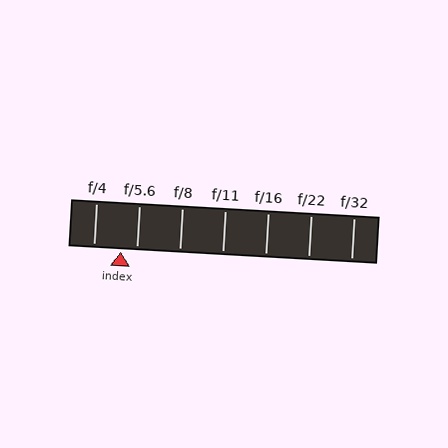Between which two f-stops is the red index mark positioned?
The index mark is between f/4 and f/5.6.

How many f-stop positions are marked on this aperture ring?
There are 7 f-stop positions marked.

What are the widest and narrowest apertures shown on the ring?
The widest aperture shown is f/4 and the narrowest is f/32.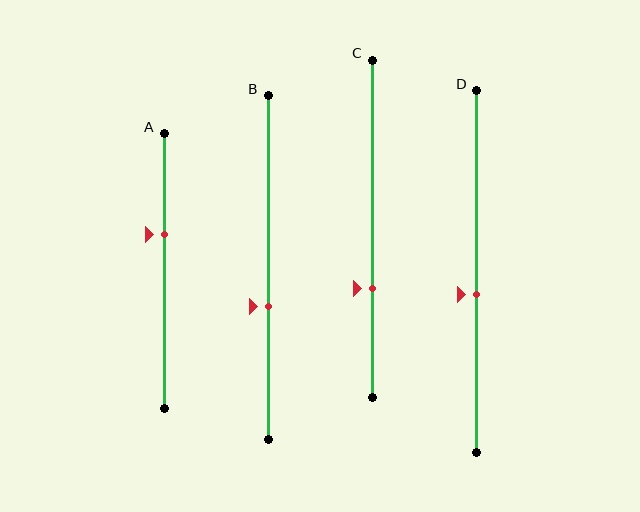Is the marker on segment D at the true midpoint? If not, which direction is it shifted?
No, the marker on segment D is shifted downward by about 6% of the segment length.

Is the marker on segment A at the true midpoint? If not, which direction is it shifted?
No, the marker on segment A is shifted upward by about 13% of the segment length.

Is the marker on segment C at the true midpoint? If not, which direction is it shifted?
No, the marker on segment C is shifted downward by about 18% of the segment length.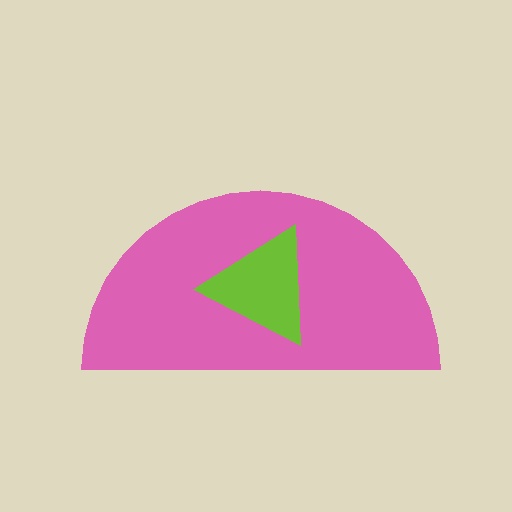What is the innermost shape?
The lime triangle.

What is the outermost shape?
The pink semicircle.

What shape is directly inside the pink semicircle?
The lime triangle.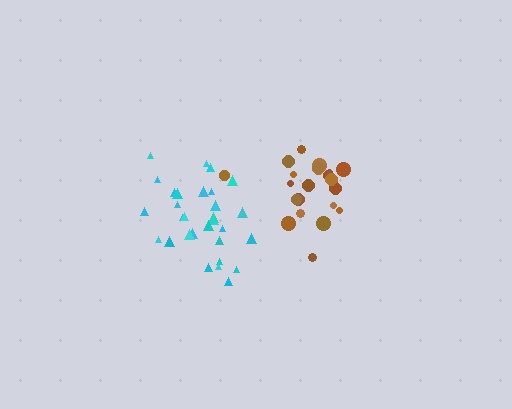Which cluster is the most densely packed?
Cyan.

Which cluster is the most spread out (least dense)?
Brown.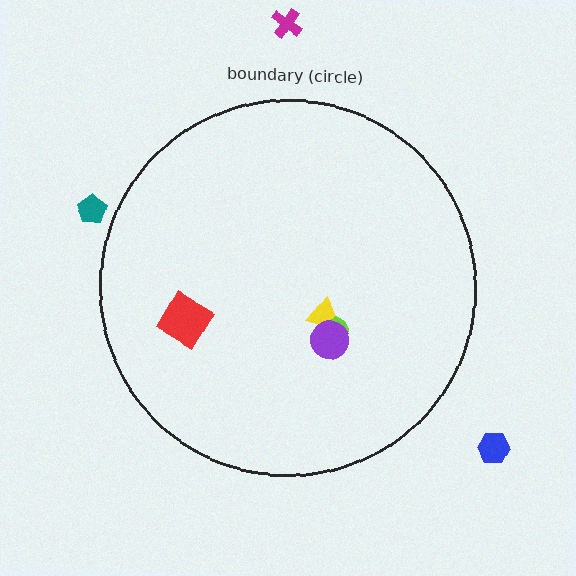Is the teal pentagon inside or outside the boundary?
Outside.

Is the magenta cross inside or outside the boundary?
Outside.